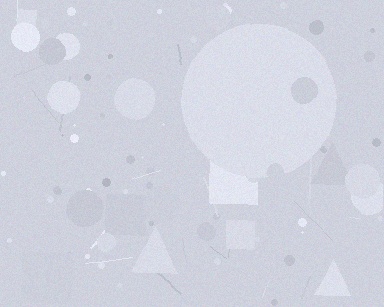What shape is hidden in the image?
A circle is hidden in the image.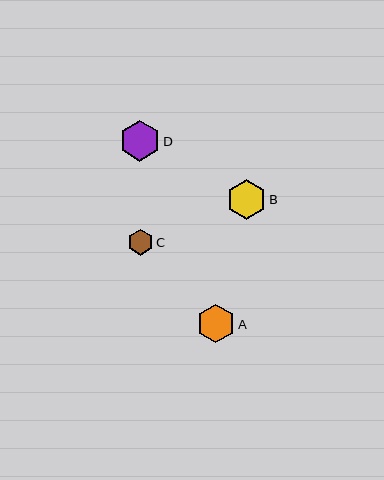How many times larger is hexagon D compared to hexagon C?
Hexagon D is approximately 1.6 times the size of hexagon C.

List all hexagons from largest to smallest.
From largest to smallest: D, B, A, C.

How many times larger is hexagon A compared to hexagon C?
Hexagon A is approximately 1.5 times the size of hexagon C.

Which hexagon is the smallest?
Hexagon C is the smallest with a size of approximately 26 pixels.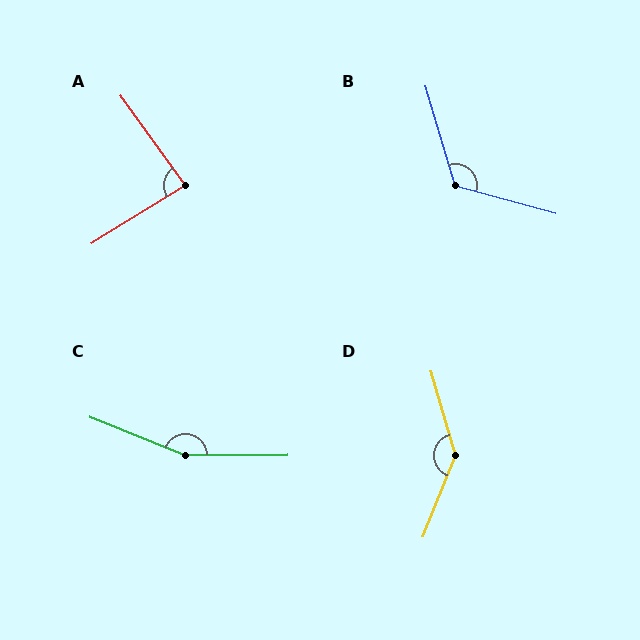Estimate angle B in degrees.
Approximately 122 degrees.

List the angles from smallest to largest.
A (86°), B (122°), D (142°), C (158°).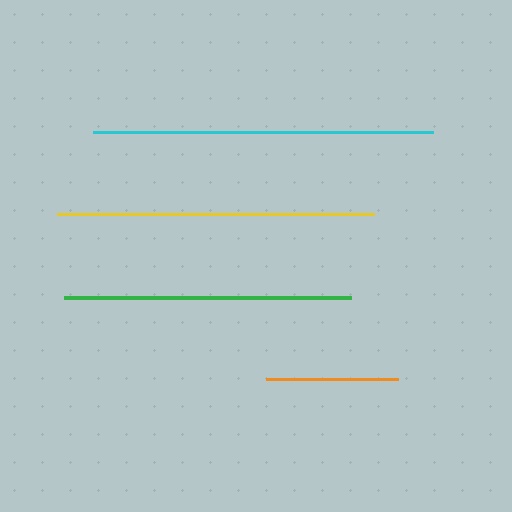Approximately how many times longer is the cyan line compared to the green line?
The cyan line is approximately 1.2 times the length of the green line.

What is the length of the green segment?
The green segment is approximately 287 pixels long.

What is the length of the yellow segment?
The yellow segment is approximately 317 pixels long.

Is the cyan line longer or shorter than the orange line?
The cyan line is longer than the orange line.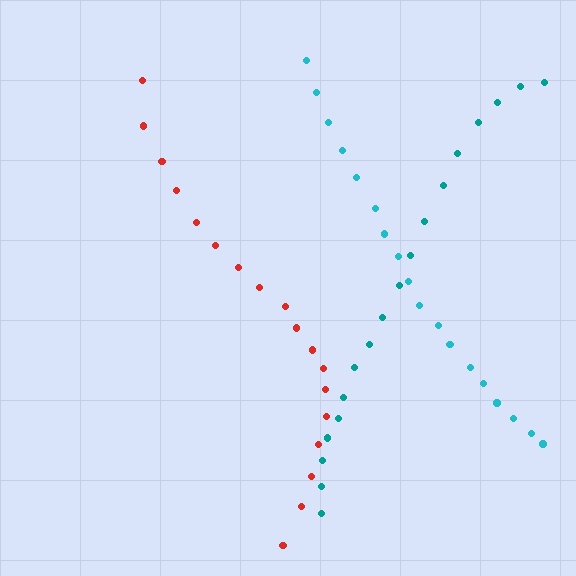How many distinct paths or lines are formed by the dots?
There are 3 distinct paths.